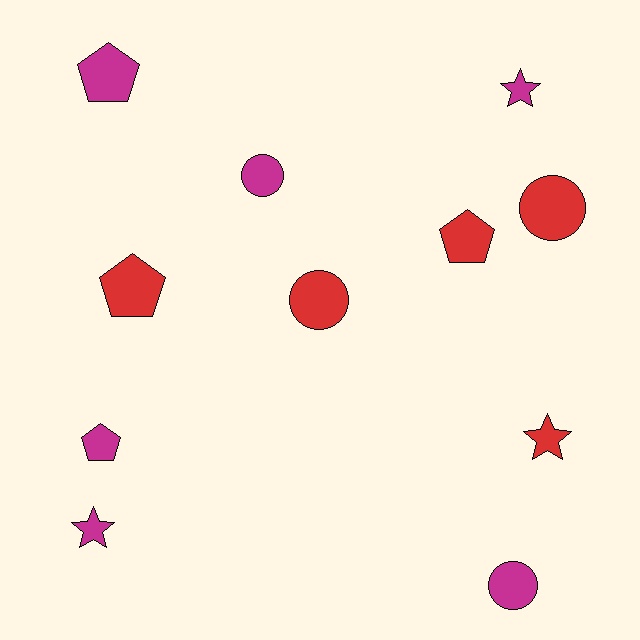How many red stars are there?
There is 1 red star.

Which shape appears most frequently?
Pentagon, with 4 objects.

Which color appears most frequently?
Magenta, with 6 objects.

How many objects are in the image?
There are 11 objects.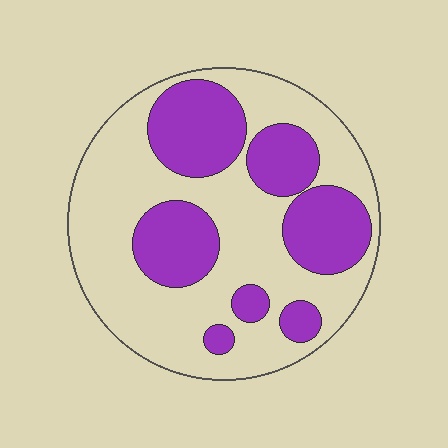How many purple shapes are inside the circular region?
7.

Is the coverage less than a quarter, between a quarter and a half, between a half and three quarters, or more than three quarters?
Between a quarter and a half.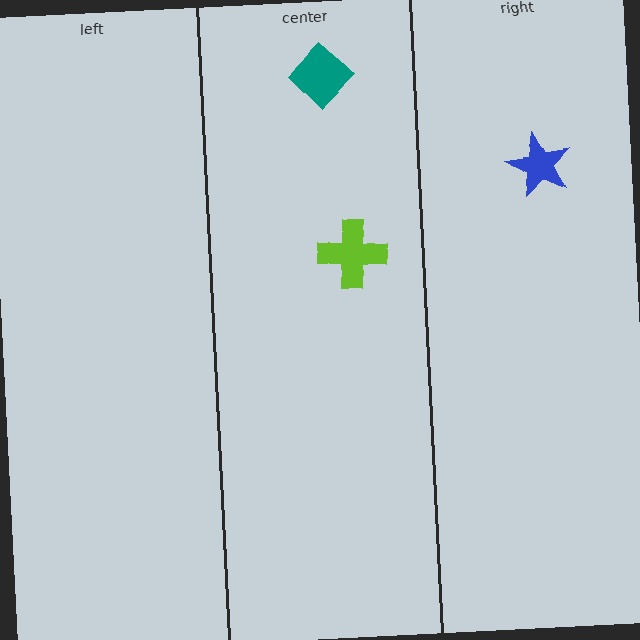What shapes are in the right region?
The blue star.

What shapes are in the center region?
The lime cross, the teal diamond.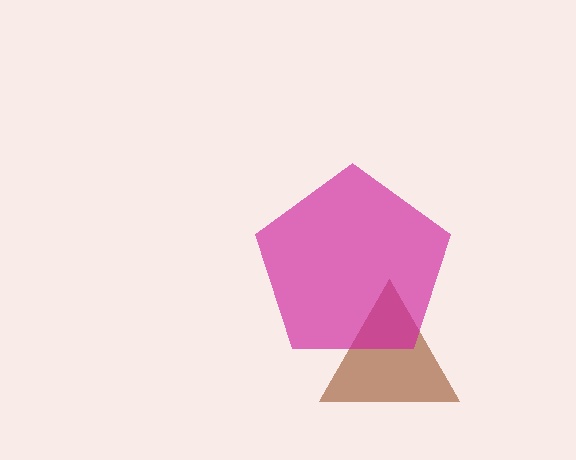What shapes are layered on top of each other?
The layered shapes are: a brown triangle, a magenta pentagon.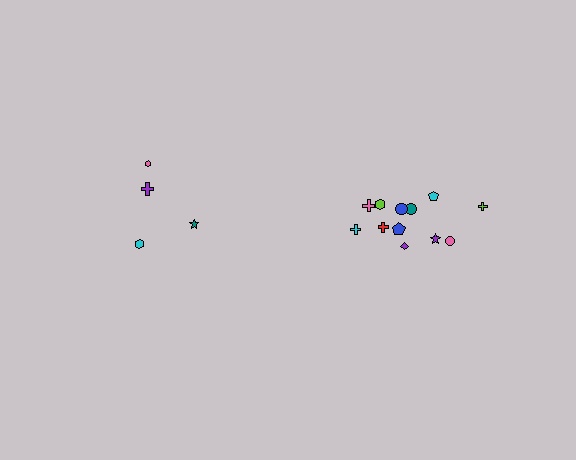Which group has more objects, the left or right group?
The right group.